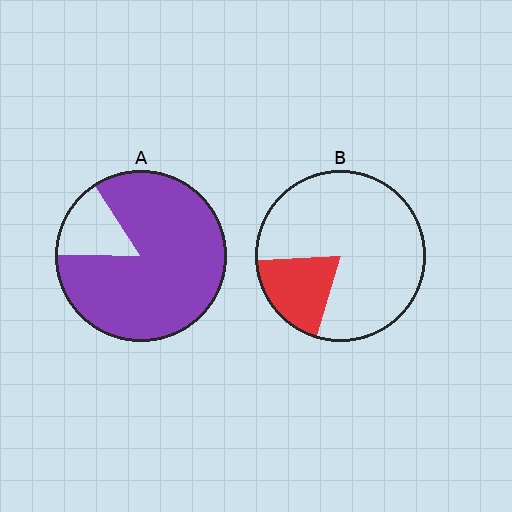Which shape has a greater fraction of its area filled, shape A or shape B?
Shape A.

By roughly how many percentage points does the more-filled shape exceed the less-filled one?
By roughly 65 percentage points (A over B).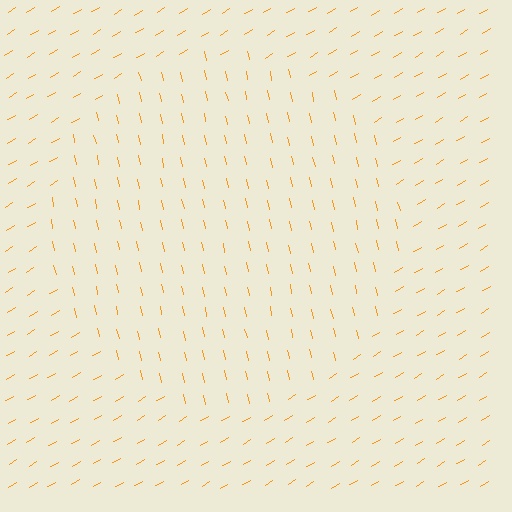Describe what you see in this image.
The image is filled with small orange line segments. A circle region in the image has lines oriented differently from the surrounding lines, creating a visible texture boundary.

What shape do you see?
I see a circle.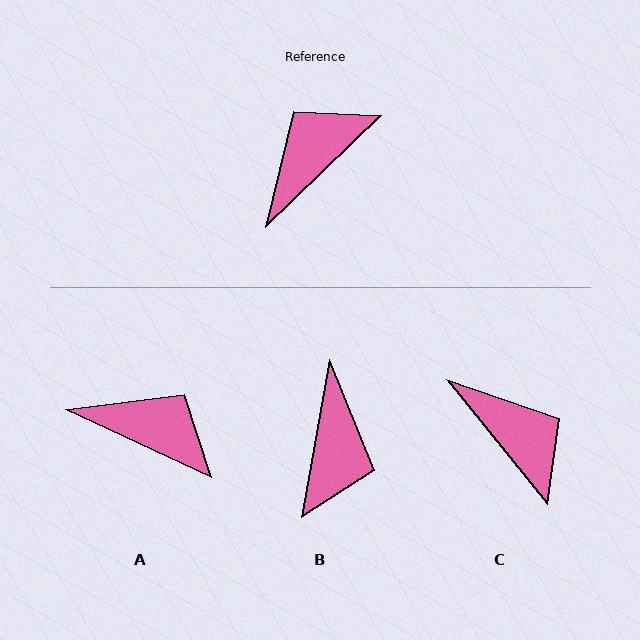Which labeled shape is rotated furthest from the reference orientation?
B, about 144 degrees away.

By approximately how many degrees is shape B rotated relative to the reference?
Approximately 144 degrees clockwise.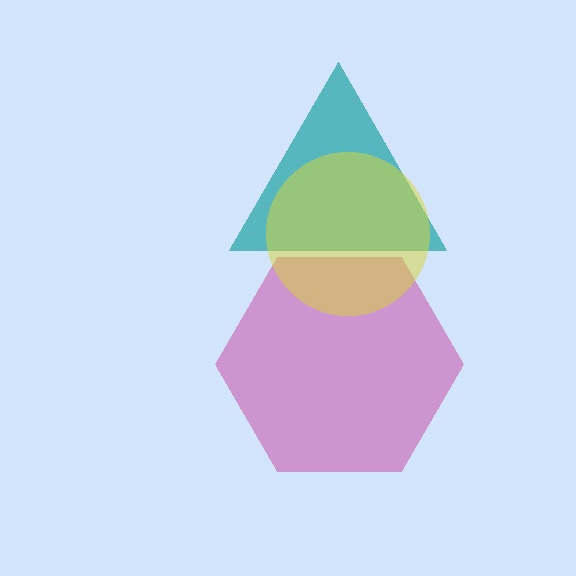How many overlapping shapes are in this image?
There are 3 overlapping shapes in the image.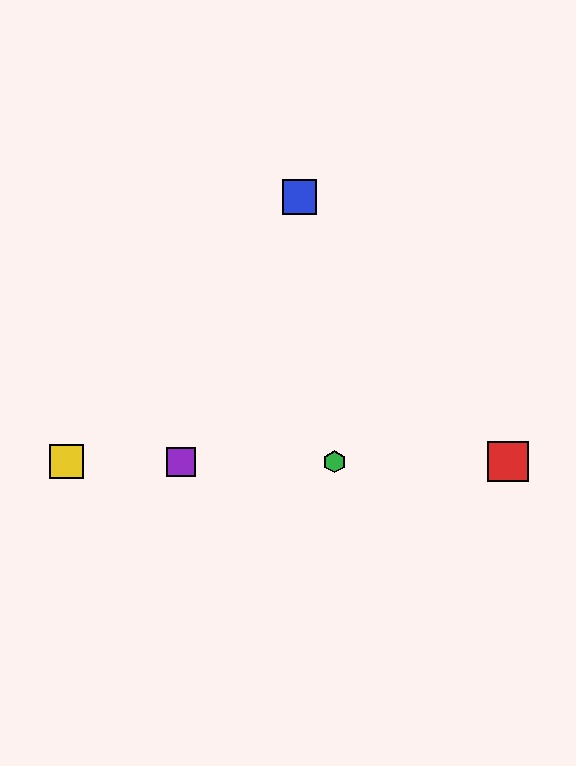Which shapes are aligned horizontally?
The red square, the green hexagon, the yellow square, the purple square are aligned horizontally.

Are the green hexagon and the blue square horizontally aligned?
No, the green hexagon is at y≈462 and the blue square is at y≈197.